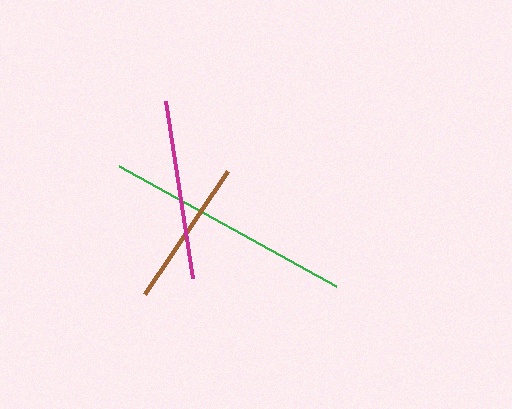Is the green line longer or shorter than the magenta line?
The green line is longer than the magenta line.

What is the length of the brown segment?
The brown segment is approximately 148 pixels long.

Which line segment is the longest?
The green line is the longest at approximately 248 pixels.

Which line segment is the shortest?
The brown line is the shortest at approximately 148 pixels.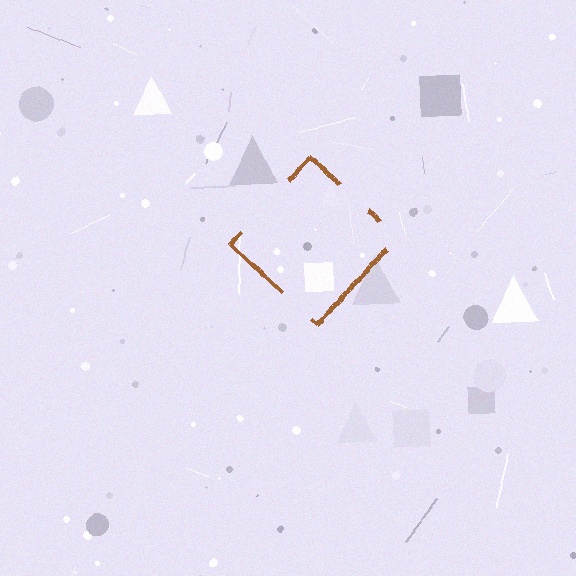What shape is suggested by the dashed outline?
The dashed outline suggests a diamond.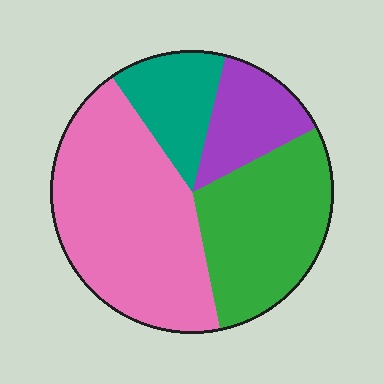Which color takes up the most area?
Pink, at roughly 45%.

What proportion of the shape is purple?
Purple covers 14% of the shape.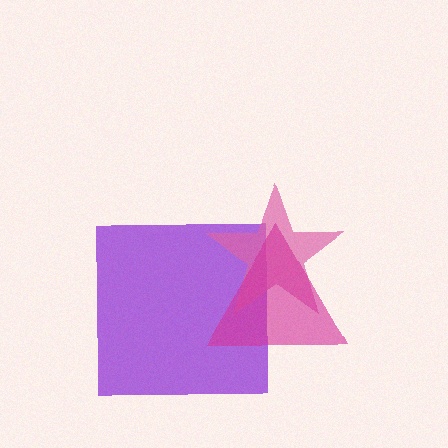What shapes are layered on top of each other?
The layered shapes are: a purple square, a pink star, a magenta triangle.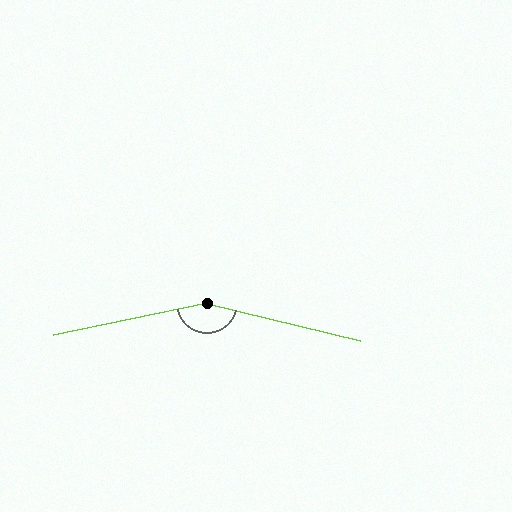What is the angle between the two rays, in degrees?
Approximately 155 degrees.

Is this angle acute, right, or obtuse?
It is obtuse.